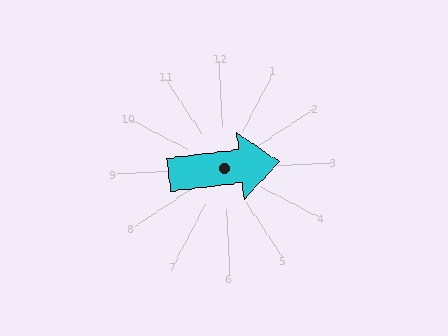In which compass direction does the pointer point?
East.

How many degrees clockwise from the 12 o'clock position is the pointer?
Approximately 86 degrees.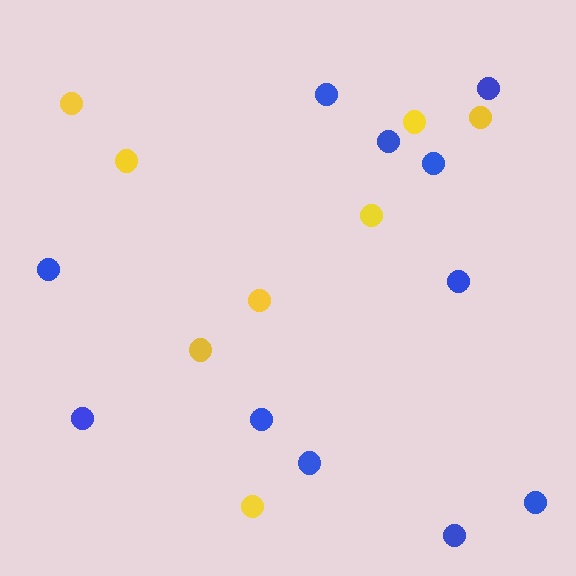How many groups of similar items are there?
There are 2 groups: one group of yellow circles (8) and one group of blue circles (11).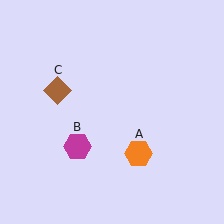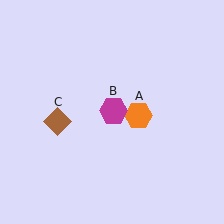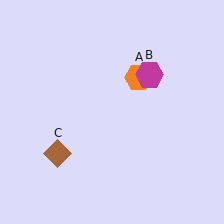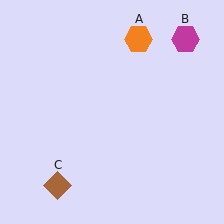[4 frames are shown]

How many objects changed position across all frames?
3 objects changed position: orange hexagon (object A), magenta hexagon (object B), brown diamond (object C).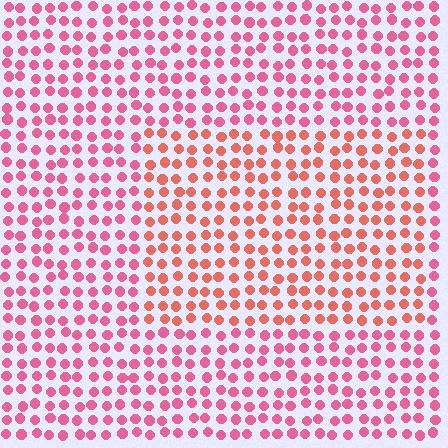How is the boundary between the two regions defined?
The boundary is defined purely by a slight shift in hue (about 30 degrees). Spacing, size, and orientation are identical on both sides.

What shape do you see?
I see a rectangle.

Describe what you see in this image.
The image is filled with small pink elements in a uniform arrangement. A rectangle-shaped region is visible where the elements are tinted to a slightly different hue, forming a subtle color boundary.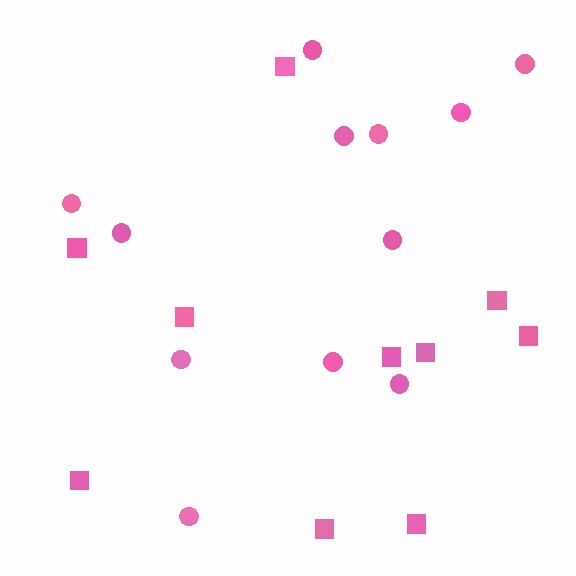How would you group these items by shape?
There are 2 groups: one group of squares (10) and one group of circles (12).